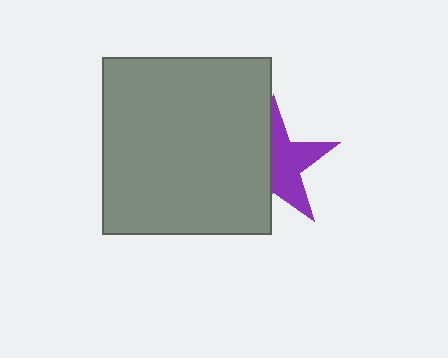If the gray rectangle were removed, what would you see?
You would see the complete purple star.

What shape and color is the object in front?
The object in front is a gray rectangle.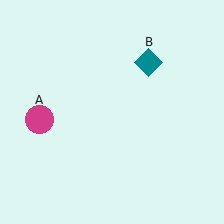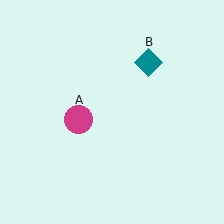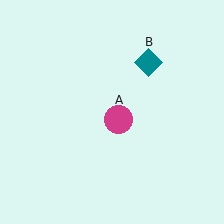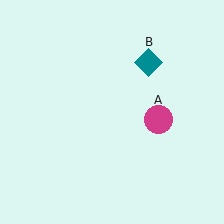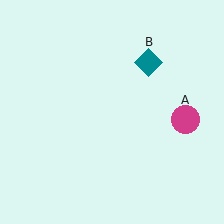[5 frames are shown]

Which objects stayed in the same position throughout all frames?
Teal diamond (object B) remained stationary.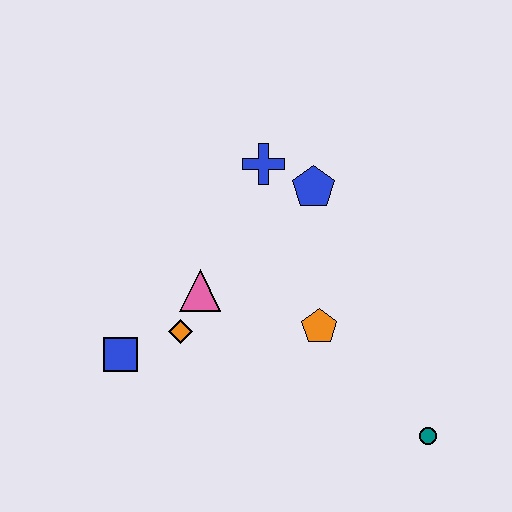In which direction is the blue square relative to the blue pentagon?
The blue square is to the left of the blue pentagon.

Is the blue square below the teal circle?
No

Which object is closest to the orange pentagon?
The pink triangle is closest to the orange pentagon.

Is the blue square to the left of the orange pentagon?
Yes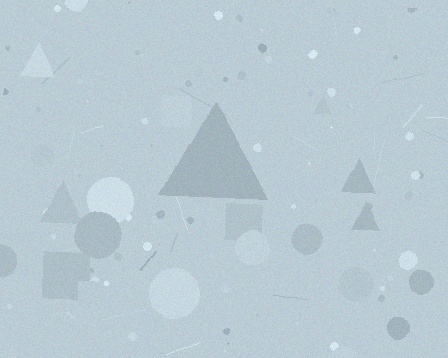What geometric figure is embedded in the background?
A triangle is embedded in the background.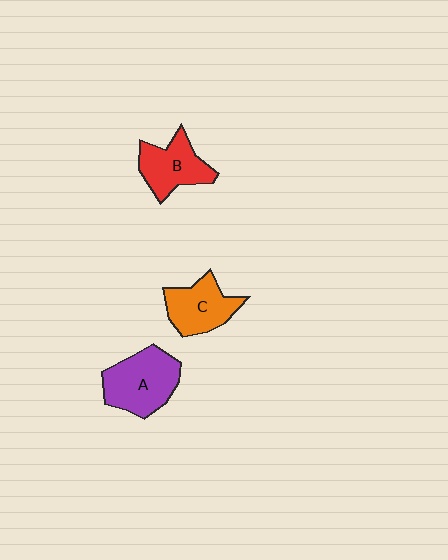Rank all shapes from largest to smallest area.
From largest to smallest: A (purple), B (red), C (orange).